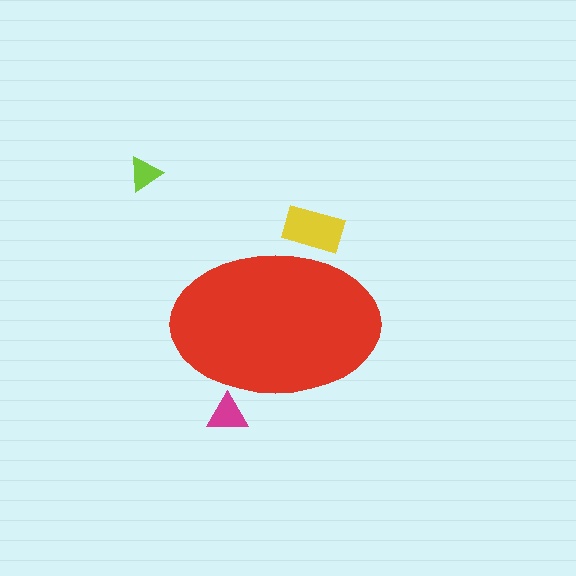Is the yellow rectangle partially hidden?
Yes, the yellow rectangle is partially hidden behind the red ellipse.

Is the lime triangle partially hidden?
No, the lime triangle is fully visible.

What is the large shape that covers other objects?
A red ellipse.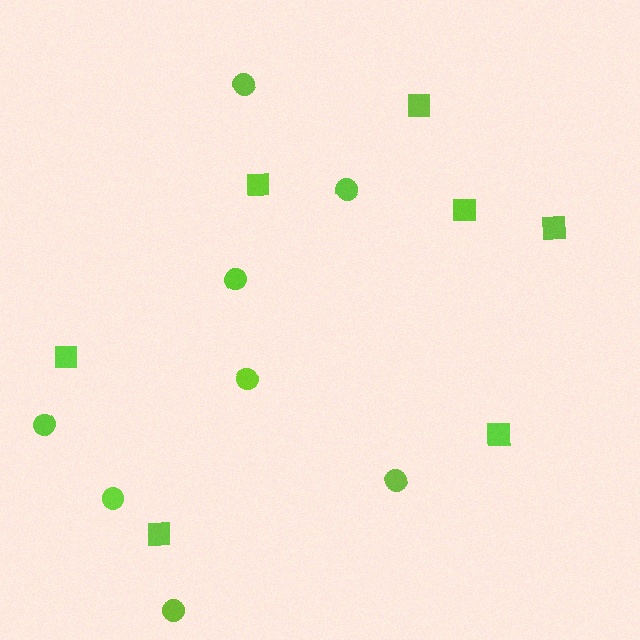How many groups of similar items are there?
There are 2 groups: one group of circles (8) and one group of squares (7).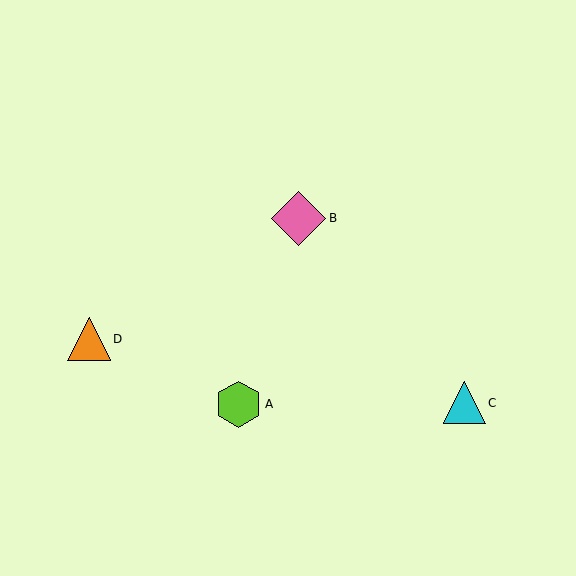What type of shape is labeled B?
Shape B is a pink diamond.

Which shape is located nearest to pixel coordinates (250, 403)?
The lime hexagon (labeled A) at (239, 404) is nearest to that location.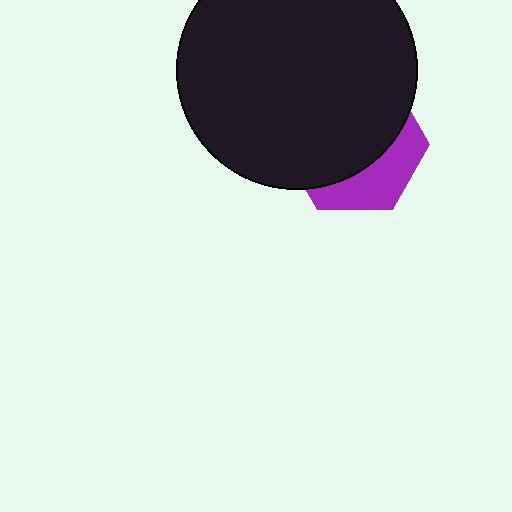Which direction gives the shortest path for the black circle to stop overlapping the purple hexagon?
Moving up gives the shortest separation.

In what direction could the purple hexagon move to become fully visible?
The purple hexagon could move down. That would shift it out from behind the black circle entirely.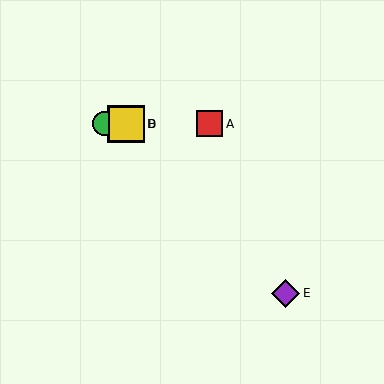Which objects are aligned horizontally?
Objects A, B, C, D are aligned horizontally.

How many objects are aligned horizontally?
4 objects (A, B, C, D) are aligned horizontally.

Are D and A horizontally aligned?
Yes, both are at y≈124.